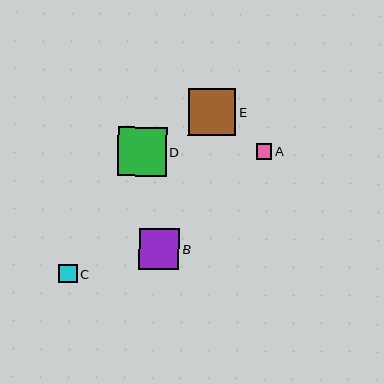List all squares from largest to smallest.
From largest to smallest: D, E, B, C, A.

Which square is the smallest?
Square A is the smallest with a size of approximately 15 pixels.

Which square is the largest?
Square D is the largest with a size of approximately 48 pixels.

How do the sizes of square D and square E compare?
Square D and square E are approximately the same size.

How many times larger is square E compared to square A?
Square E is approximately 3.1 times the size of square A.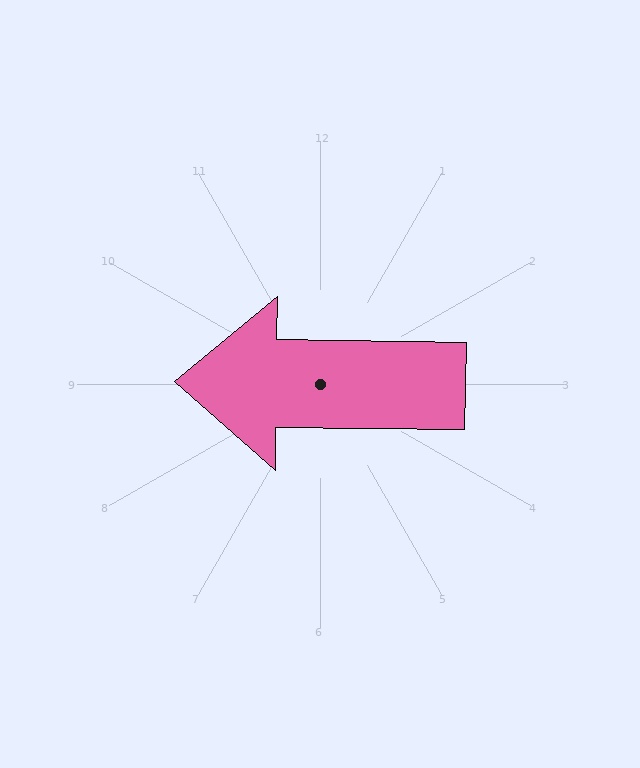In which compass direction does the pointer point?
West.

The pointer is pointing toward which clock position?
Roughly 9 o'clock.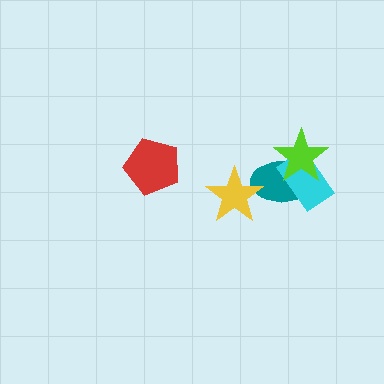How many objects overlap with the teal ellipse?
3 objects overlap with the teal ellipse.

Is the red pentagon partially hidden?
No, no other shape covers it.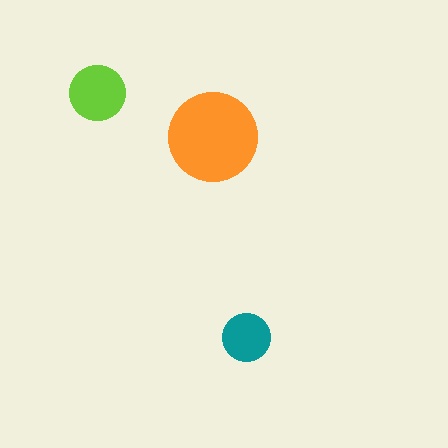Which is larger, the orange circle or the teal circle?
The orange one.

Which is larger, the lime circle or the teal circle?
The lime one.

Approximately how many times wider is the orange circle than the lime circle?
About 1.5 times wider.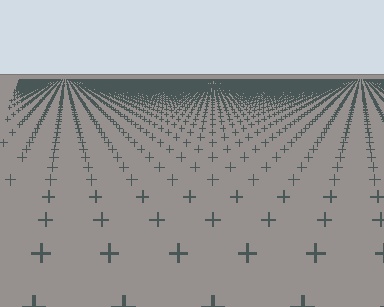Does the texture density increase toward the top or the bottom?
Density increases toward the top.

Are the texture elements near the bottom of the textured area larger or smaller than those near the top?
Larger. Near the bottom, elements are closer to the viewer and appear at a bigger on-screen size.